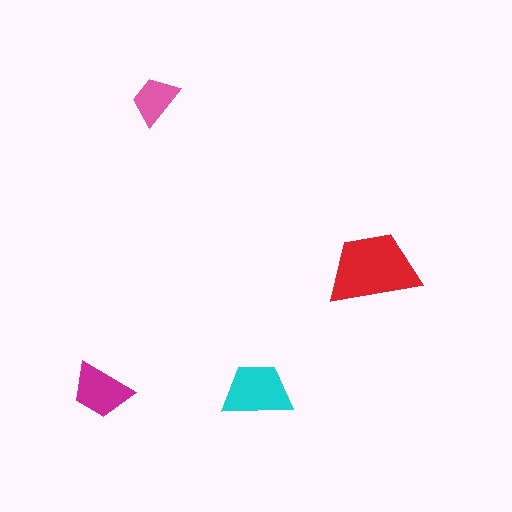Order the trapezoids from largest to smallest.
the red one, the cyan one, the magenta one, the pink one.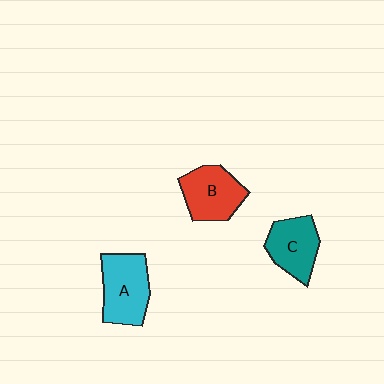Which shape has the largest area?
Shape A (cyan).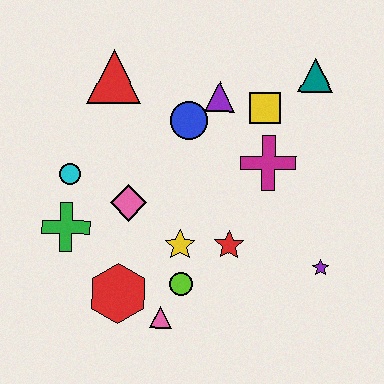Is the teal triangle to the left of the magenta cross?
No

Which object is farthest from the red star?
The red triangle is farthest from the red star.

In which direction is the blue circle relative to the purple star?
The blue circle is above the purple star.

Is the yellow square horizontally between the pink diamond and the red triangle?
No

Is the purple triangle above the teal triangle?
No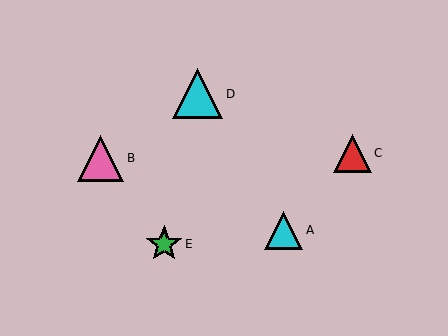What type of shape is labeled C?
Shape C is a red triangle.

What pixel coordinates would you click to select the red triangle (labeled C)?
Click at (352, 153) to select the red triangle C.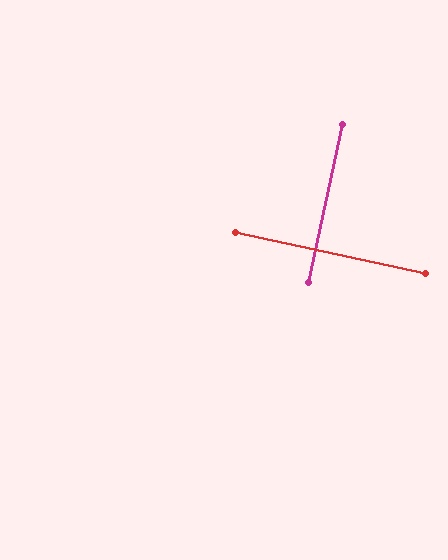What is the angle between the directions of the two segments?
Approximately 90 degrees.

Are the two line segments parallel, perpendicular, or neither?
Perpendicular — they meet at approximately 90°.